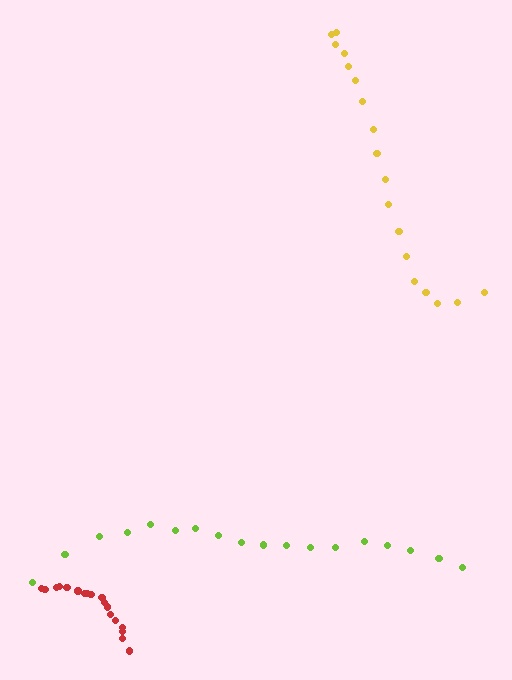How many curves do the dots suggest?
There are 3 distinct paths.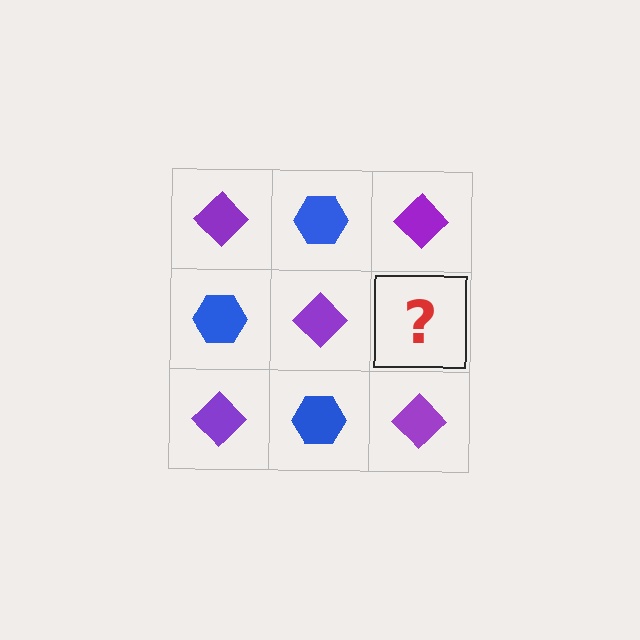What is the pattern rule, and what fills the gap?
The rule is that it alternates purple diamond and blue hexagon in a checkerboard pattern. The gap should be filled with a blue hexagon.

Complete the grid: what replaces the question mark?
The question mark should be replaced with a blue hexagon.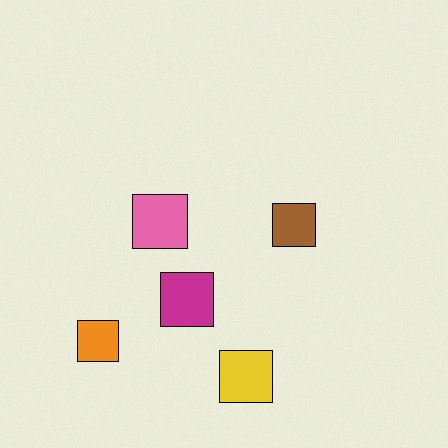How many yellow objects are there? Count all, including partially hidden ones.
There is 1 yellow object.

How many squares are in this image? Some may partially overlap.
There are 5 squares.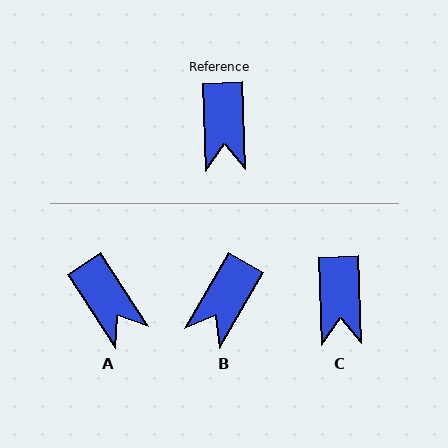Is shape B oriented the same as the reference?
No, it is off by about 32 degrees.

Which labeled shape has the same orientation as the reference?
C.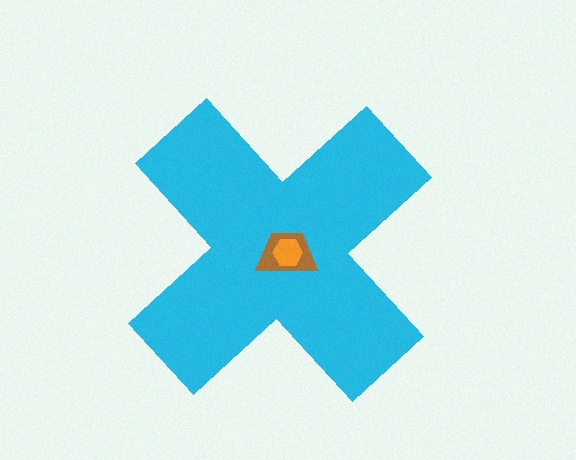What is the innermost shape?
The orange hexagon.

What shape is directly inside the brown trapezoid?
The orange hexagon.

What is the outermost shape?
The cyan cross.